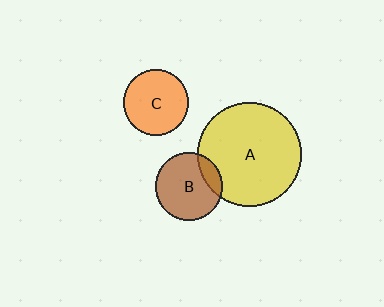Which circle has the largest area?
Circle A (yellow).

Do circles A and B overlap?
Yes.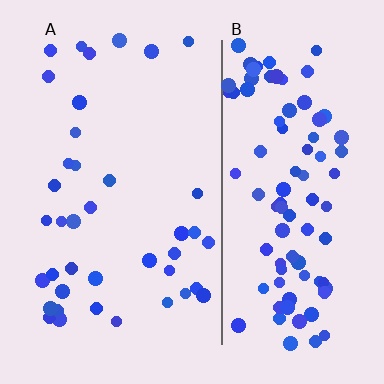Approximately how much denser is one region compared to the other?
Approximately 2.4× — region B over region A.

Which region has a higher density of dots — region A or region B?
B (the right).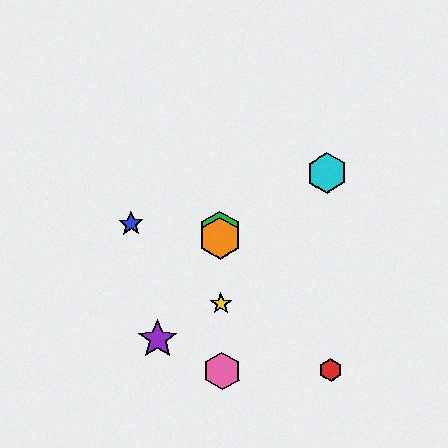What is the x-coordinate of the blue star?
The blue star is at x≈131.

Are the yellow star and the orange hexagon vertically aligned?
Yes, both are at x≈221.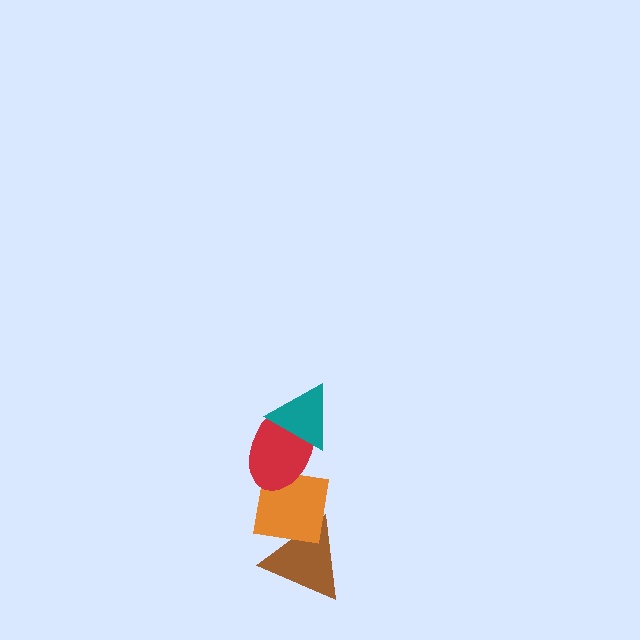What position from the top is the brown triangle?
The brown triangle is 4th from the top.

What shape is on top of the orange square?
The red ellipse is on top of the orange square.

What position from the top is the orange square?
The orange square is 3rd from the top.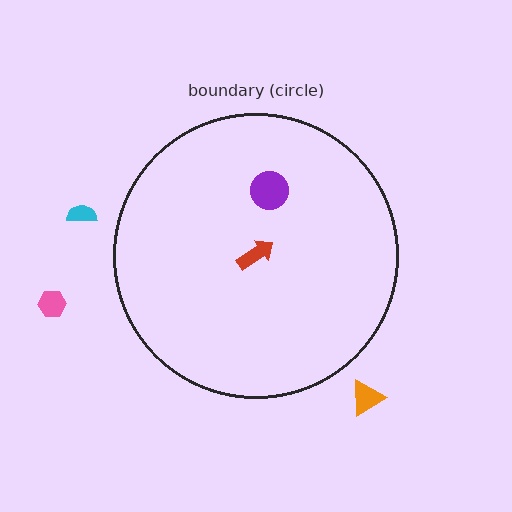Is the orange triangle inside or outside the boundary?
Outside.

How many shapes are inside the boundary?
2 inside, 3 outside.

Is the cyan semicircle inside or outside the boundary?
Outside.